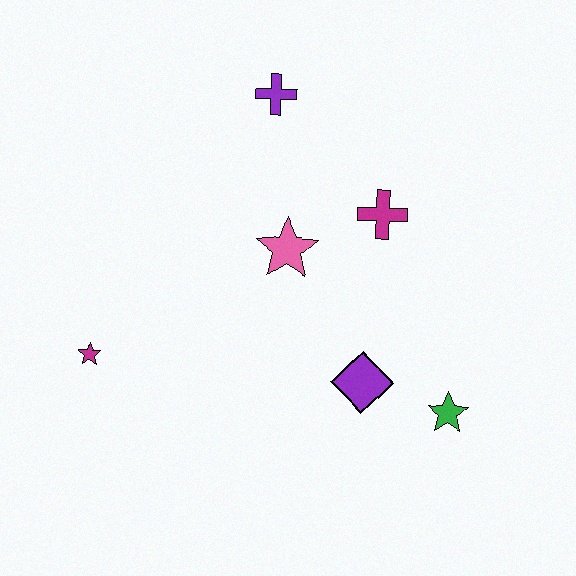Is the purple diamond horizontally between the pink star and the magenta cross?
Yes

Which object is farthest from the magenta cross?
The magenta star is farthest from the magenta cross.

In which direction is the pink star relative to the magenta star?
The pink star is to the right of the magenta star.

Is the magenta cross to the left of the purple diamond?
No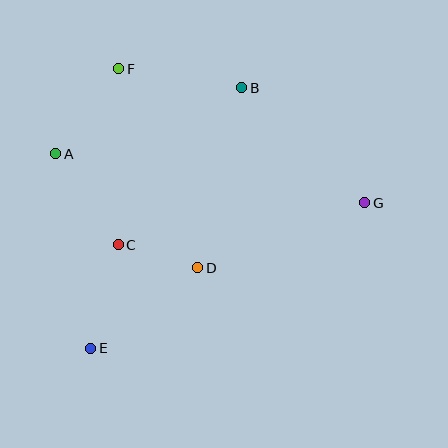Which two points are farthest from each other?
Points A and G are farthest from each other.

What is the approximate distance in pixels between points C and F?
The distance between C and F is approximately 176 pixels.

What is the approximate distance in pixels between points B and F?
The distance between B and F is approximately 124 pixels.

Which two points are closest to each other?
Points C and D are closest to each other.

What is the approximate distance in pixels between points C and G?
The distance between C and G is approximately 250 pixels.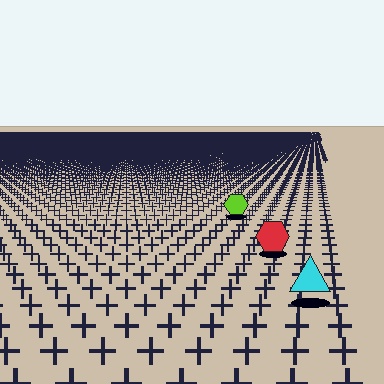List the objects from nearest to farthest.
From nearest to farthest: the cyan triangle, the red hexagon, the lime hexagon.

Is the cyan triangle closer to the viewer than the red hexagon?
Yes. The cyan triangle is closer — you can tell from the texture gradient: the ground texture is coarser near it.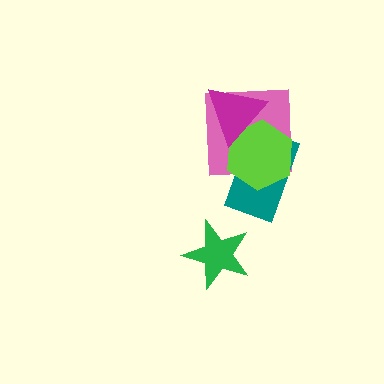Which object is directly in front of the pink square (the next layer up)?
The teal rectangle is directly in front of the pink square.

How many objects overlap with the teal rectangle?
3 objects overlap with the teal rectangle.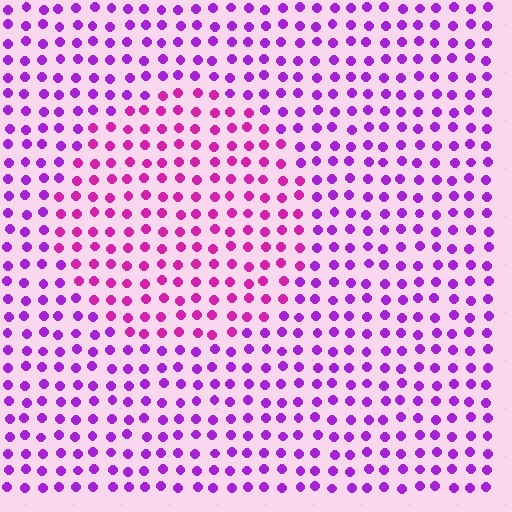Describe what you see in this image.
The image is filled with small purple elements in a uniform arrangement. A circle-shaped region is visible where the elements are tinted to a slightly different hue, forming a subtle color boundary.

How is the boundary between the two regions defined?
The boundary is defined purely by a slight shift in hue (about 30 degrees). Spacing, size, and orientation are identical on both sides.